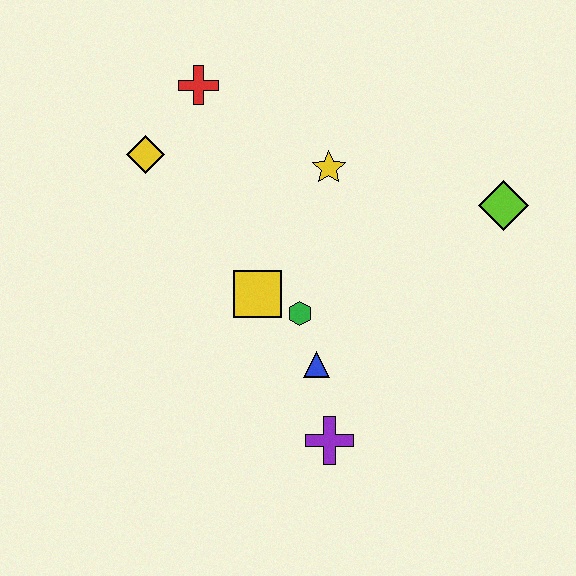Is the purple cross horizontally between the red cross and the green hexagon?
No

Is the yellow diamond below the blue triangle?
No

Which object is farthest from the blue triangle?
The red cross is farthest from the blue triangle.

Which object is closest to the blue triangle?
The green hexagon is closest to the blue triangle.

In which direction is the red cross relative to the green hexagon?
The red cross is above the green hexagon.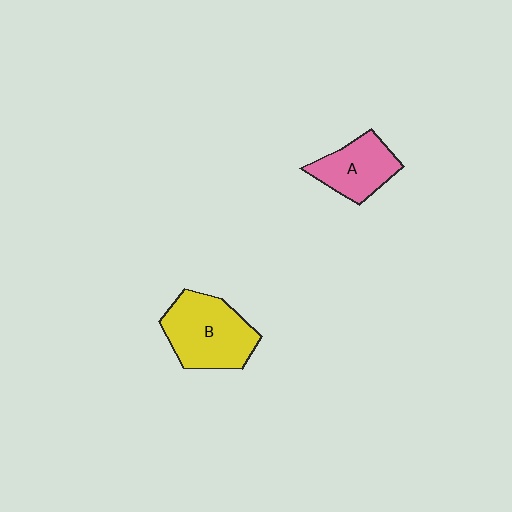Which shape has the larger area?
Shape B (yellow).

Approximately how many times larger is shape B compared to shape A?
Approximately 1.4 times.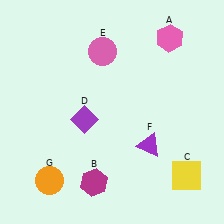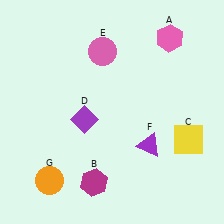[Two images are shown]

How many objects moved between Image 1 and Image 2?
1 object moved between the two images.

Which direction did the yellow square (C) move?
The yellow square (C) moved up.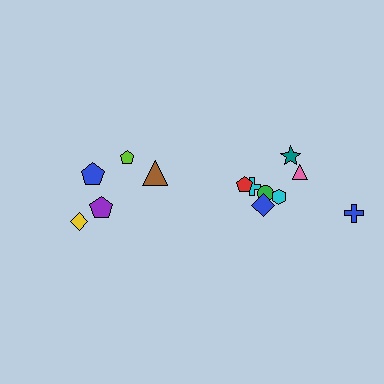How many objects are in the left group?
There are 5 objects.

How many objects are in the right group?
There are 8 objects.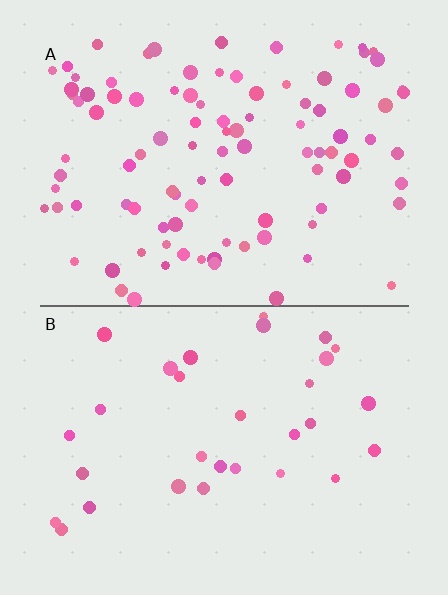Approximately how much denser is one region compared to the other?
Approximately 3.2× — region A over region B.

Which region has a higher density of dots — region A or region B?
A (the top).